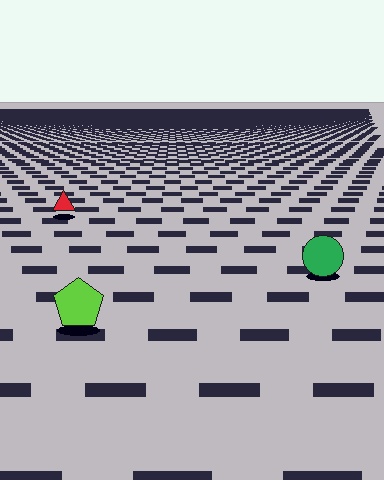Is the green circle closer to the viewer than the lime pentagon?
No. The lime pentagon is closer — you can tell from the texture gradient: the ground texture is coarser near it.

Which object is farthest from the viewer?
The red triangle is farthest from the viewer. It appears smaller and the ground texture around it is denser.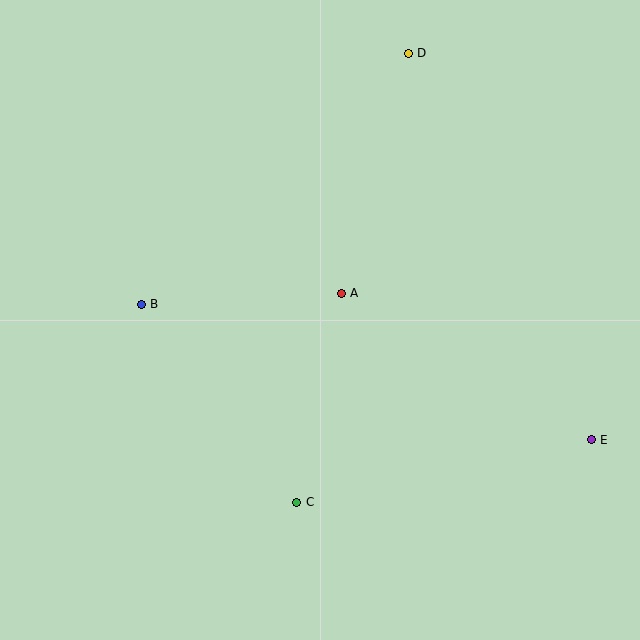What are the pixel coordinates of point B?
Point B is at (141, 304).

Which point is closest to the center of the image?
Point A at (341, 293) is closest to the center.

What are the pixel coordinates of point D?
Point D is at (408, 53).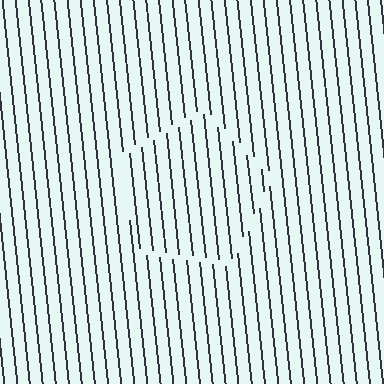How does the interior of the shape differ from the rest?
The interior of the shape contains the same grating, shifted by half a period — the contour is defined by the phase discontinuity where line-ends from the inner and outer gratings abut.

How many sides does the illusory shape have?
5 sides — the line-ends trace a pentagon.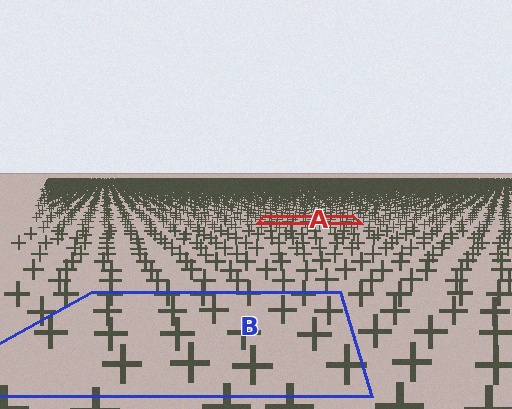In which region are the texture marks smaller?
The texture marks are smaller in region A, because it is farther away.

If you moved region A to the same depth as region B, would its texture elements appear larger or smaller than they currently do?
They would appear larger. At a closer depth, the same texture elements are projected at a bigger on-screen size.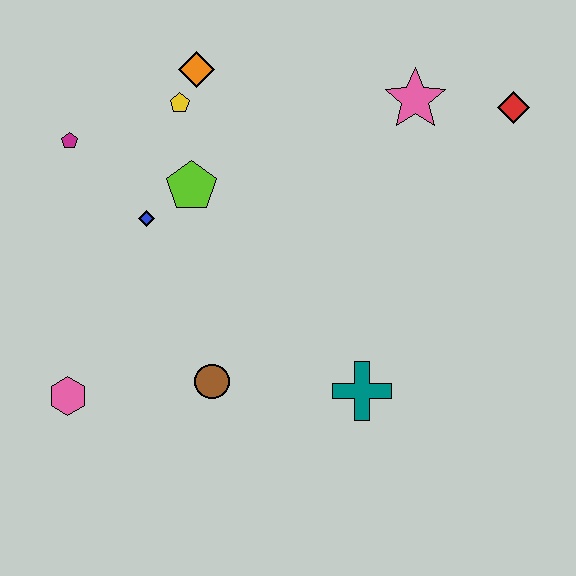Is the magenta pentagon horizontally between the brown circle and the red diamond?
No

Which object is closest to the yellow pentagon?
The orange diamond is closest to the yellow pentagon.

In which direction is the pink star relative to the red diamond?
The pink star is to the left of the red diamond.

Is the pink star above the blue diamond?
Yes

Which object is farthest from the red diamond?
The pink hexagon is farthest from the red diamond.